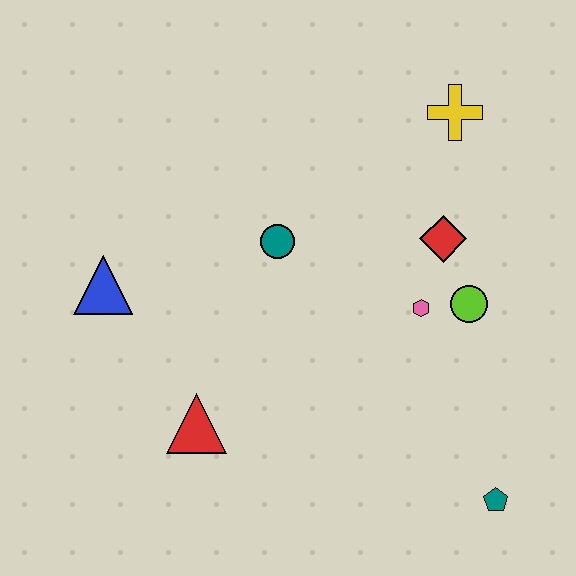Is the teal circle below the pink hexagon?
No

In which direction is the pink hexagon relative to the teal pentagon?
The pink hexagon is above the teal pentagon.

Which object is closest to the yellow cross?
The red diamond is closest to the yellow cross.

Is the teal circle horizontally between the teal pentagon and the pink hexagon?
No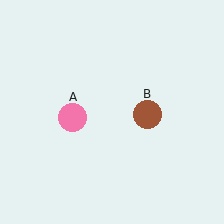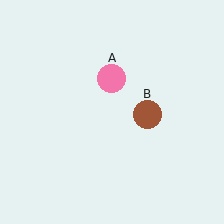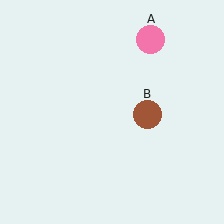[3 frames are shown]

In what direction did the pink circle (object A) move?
The pink circle (object A) moved up and to the right.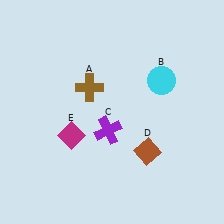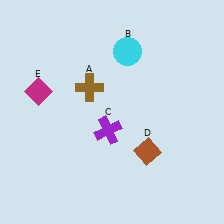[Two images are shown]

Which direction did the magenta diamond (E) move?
The magenta diamond (E) moved up.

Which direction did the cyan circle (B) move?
The cyan circle (B) moved left.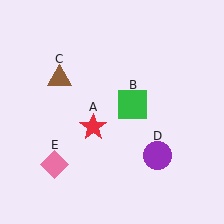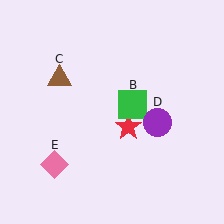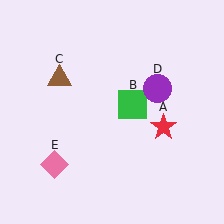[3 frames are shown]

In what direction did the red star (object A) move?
The red star (object A) moved right.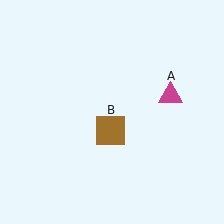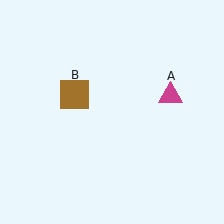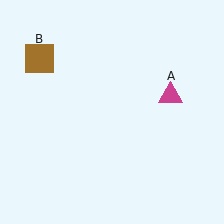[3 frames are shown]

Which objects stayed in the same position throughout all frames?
Magenta triangle (object A) remained stationary.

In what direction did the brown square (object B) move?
The brown square (object B) moved up and to the left.